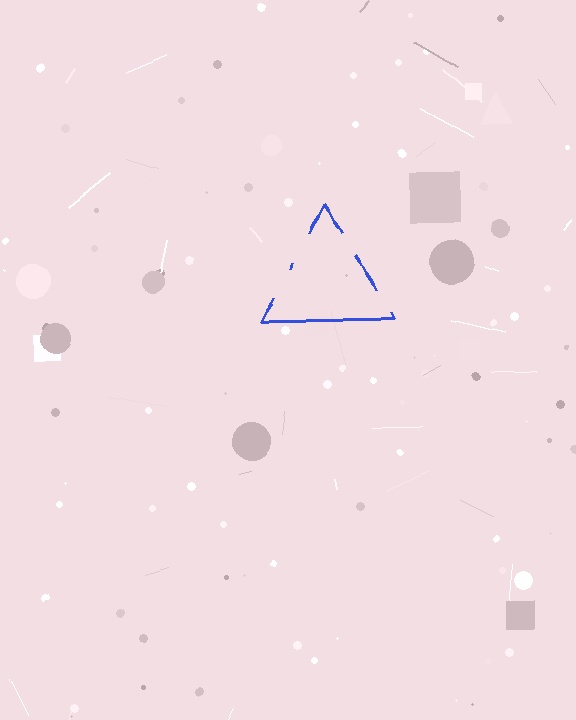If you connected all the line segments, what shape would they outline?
They would outline a triangle.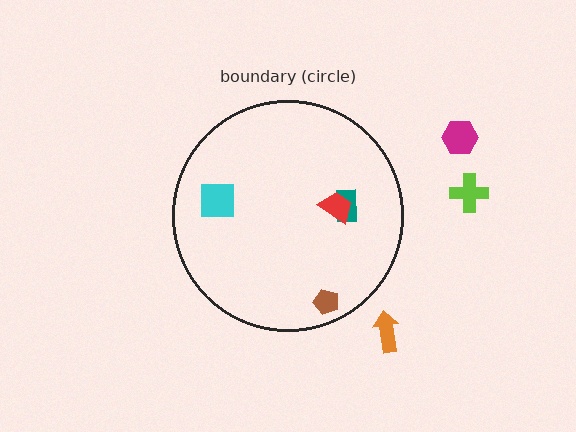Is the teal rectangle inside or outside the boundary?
Inside.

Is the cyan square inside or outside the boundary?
Inside.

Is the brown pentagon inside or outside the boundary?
Inside.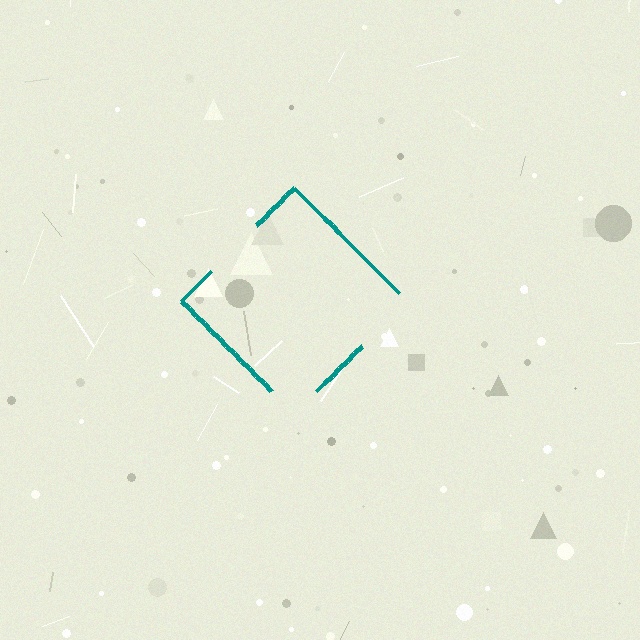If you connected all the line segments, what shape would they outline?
They would outline a diamond.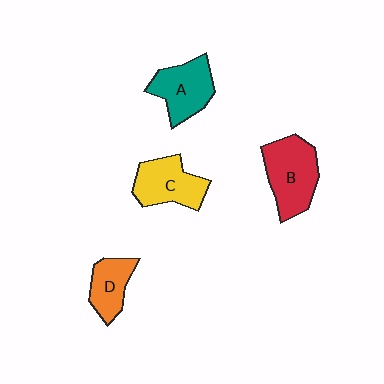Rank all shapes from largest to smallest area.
From largest to smallest: B (red), C (yellow), A (teal), D (orange).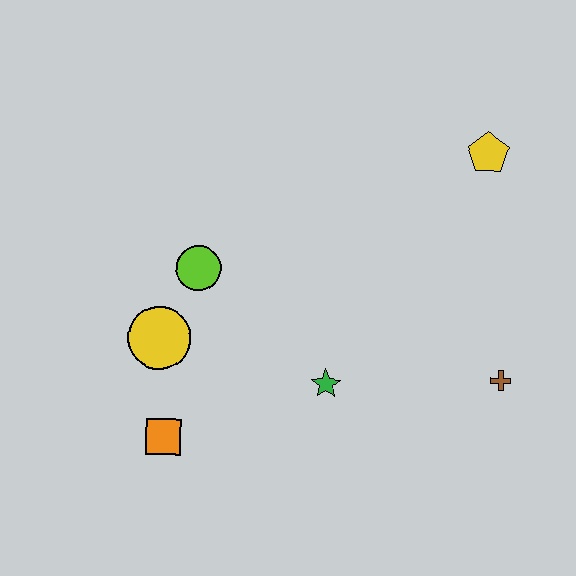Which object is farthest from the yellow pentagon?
The orange square is farthest from the yellow pentagon.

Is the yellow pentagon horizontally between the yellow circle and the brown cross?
Yes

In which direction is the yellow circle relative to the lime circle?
The yellow circle is below the lime circle.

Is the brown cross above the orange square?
Yes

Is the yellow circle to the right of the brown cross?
No